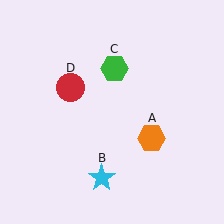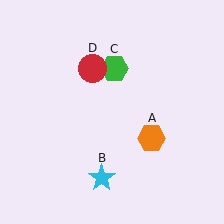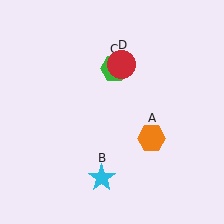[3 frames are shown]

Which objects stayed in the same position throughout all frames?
Orange hexagon (object A) and cyan star (object B) and green hexagon (object C) remained stationary.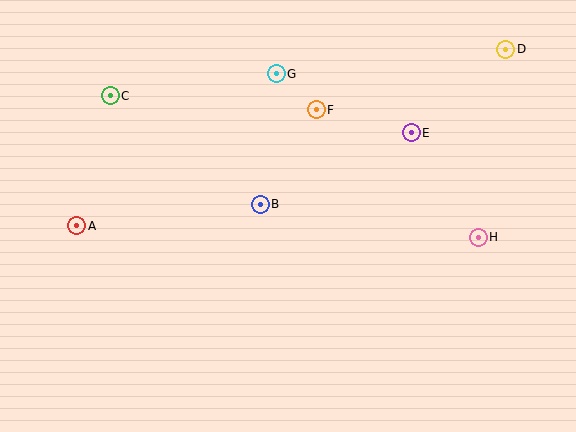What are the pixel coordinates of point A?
Point A is at (77, 226).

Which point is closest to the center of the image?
Point B at (260, 204) is closest to the center.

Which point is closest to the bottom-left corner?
Point A is closest to the bottom-left corner.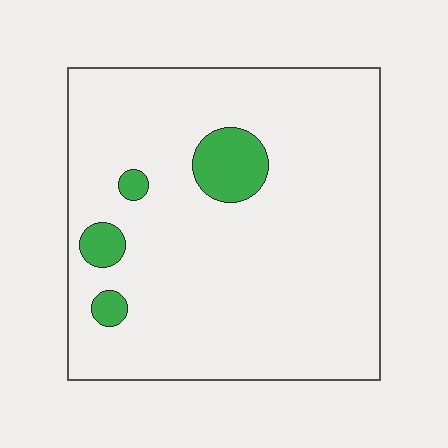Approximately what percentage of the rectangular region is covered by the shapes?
Approximately 10%.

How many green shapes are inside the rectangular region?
4.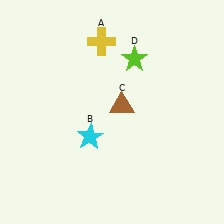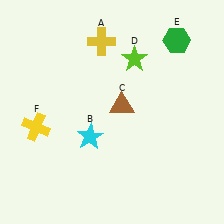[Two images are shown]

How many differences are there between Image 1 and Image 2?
There are 2 differences between the two images.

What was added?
A green hexagon (E), a yellow cross (F) were added in Image 2.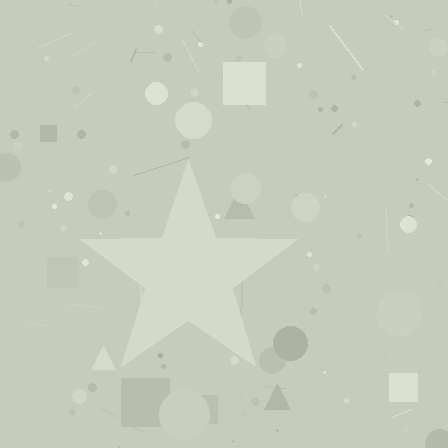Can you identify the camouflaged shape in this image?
The camouflaged shape is a star.